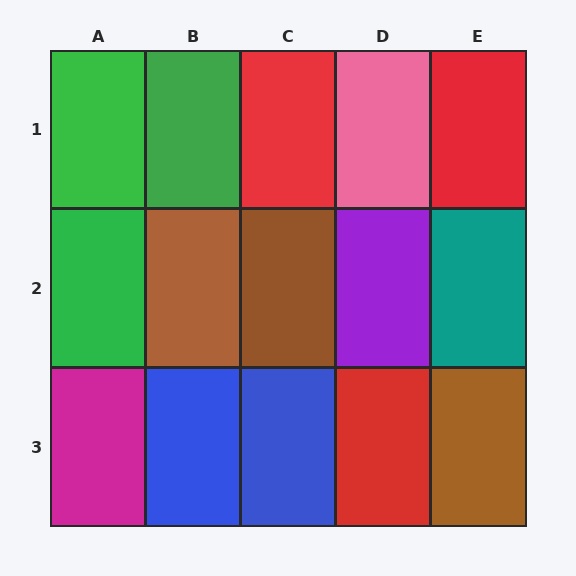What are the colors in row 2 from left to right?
Green, brown, brown, purple, teal.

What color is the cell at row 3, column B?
Blue.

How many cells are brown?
3 cells are brown.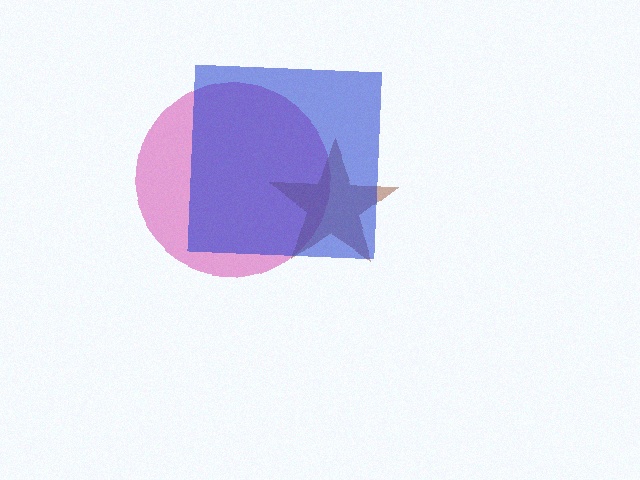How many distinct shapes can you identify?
There are 3 distinct shapes: a magenta circle, a brown star, a blue square.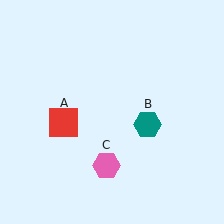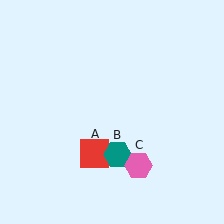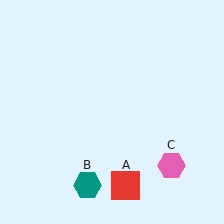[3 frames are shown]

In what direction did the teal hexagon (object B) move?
The teal hexagon (object B) moved down and to the left.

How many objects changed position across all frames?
3 objects changed position: red square (object A), teal hexagon (object B), pink hexagon (object C).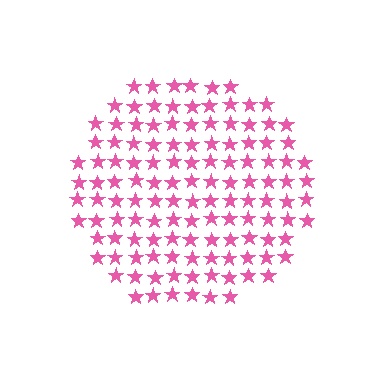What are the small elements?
The small elements are stars.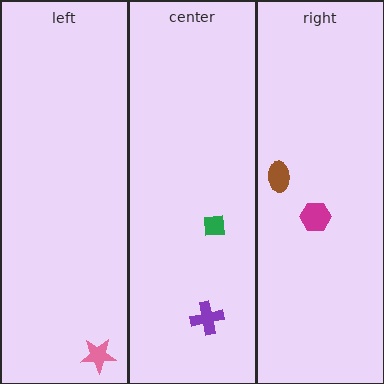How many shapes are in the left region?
1.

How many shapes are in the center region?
2.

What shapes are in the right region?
The brown ellipse, the magenta hexagon.